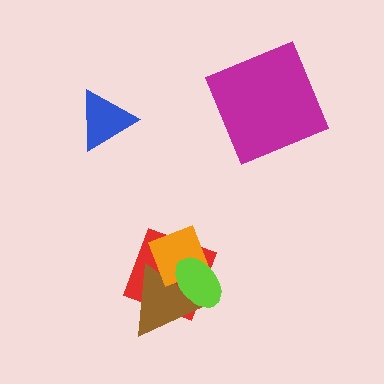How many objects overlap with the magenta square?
0 objects overlap with the magenta square.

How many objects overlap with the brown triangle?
3 objects overlap with the brown triangle.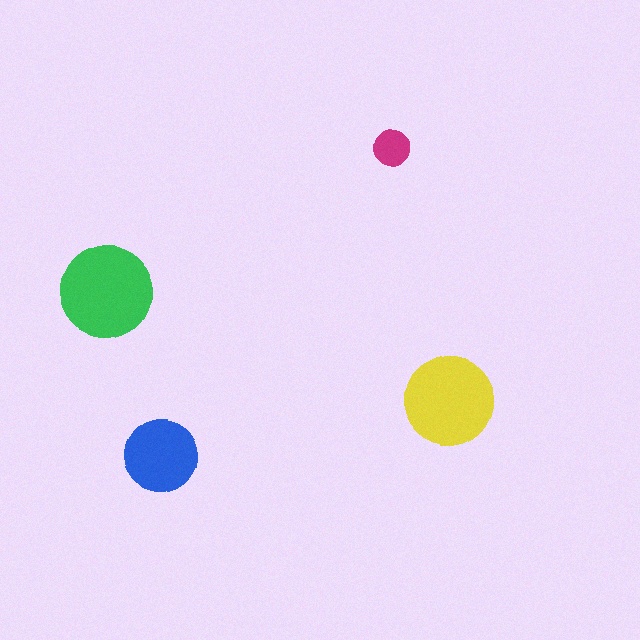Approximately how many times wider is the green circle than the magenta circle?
About 2.5 times wider.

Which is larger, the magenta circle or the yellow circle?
The yellow one.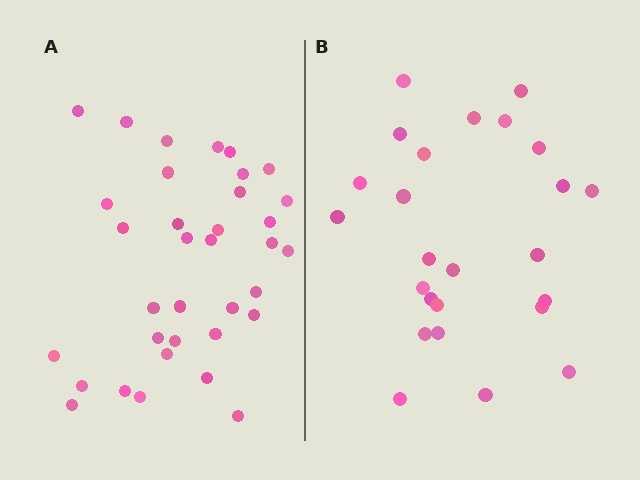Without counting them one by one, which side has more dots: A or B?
Region A (the left region) has more dots.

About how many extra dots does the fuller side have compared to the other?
Region A has roughly 10 or so more dots than region B.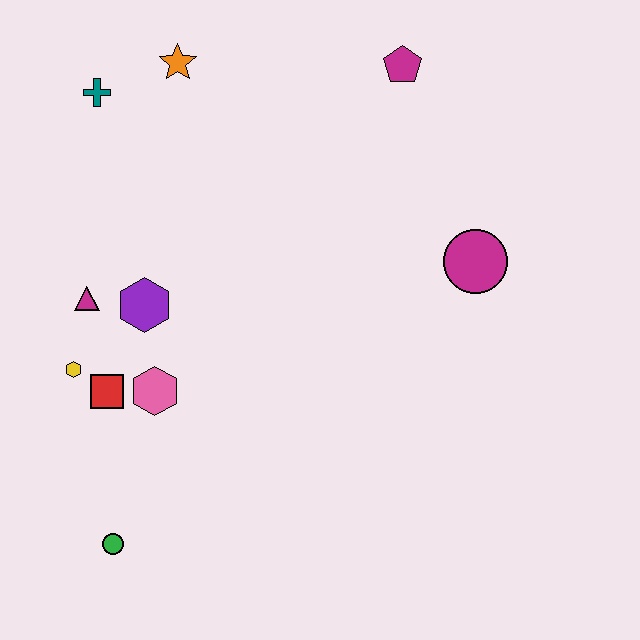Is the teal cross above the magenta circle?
Yes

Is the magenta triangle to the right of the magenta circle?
No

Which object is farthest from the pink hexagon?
The magenta pentagon is farthest from the pink hexagon.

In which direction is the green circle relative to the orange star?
The green circle is below the orange star.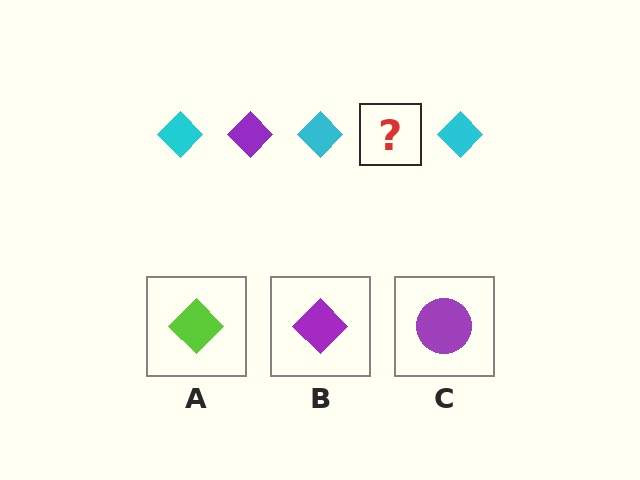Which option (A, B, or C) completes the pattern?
B.